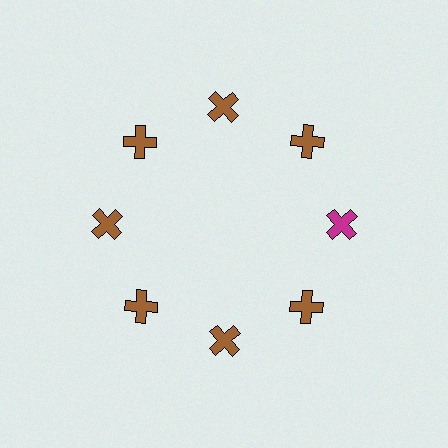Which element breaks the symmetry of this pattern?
The magenta cross at roughly the 3 o'clock position breaks the symmetry. All other shapes are brown crosses.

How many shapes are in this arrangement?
There are 8 shapes arranged in a ring pattern.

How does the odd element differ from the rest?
It has a different color: magenta instead of brown.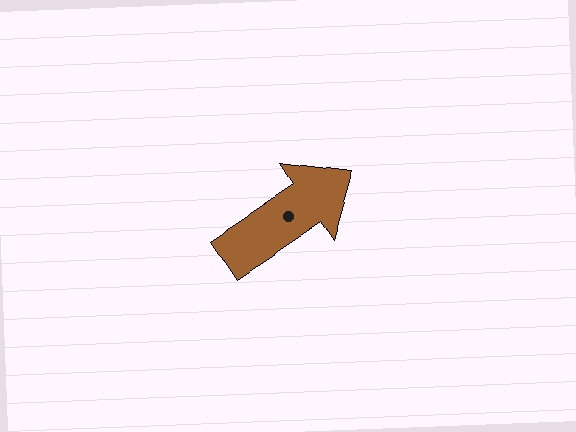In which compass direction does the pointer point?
Northeast.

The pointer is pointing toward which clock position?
Roughly 2 o'clock.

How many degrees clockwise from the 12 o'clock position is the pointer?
Approximately 57 degrees.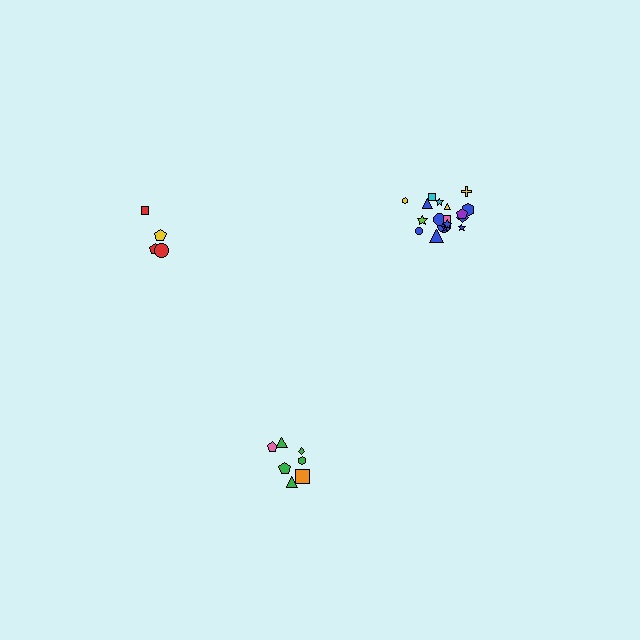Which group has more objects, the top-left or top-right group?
The top-right group.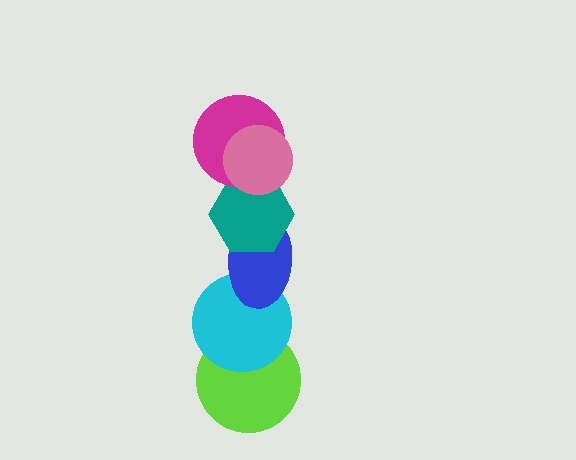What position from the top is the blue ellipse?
The blue ellipse is 4th from the top.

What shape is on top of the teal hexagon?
The magenta circle is on top of the teal hexagon.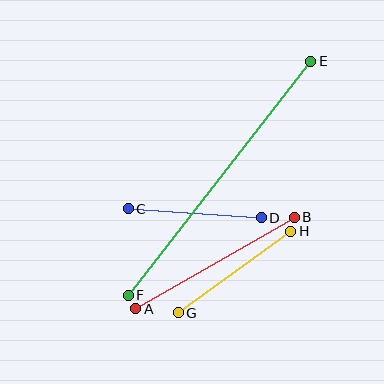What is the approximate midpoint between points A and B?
The midpoint is at approximately (215, 263) pixels.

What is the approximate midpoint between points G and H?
The midpoint is at approximately (235, 272) pixels.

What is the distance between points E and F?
The distance is approximately 297 pixels.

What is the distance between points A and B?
The distance is approximately 183 pixels.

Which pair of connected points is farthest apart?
Points E and F are farthest apart.